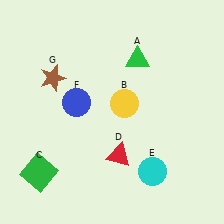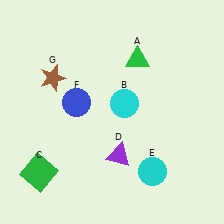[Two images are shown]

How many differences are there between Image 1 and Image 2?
There are 2 differences between the two images.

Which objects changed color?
B changed from yellow to cyan. D changed from red to purple.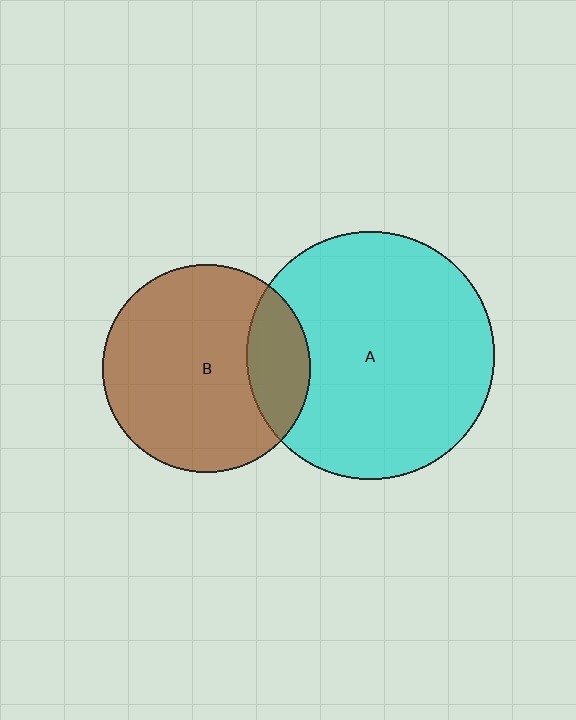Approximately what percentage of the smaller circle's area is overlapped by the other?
Approximately 20%.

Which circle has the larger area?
Circle A (cyan).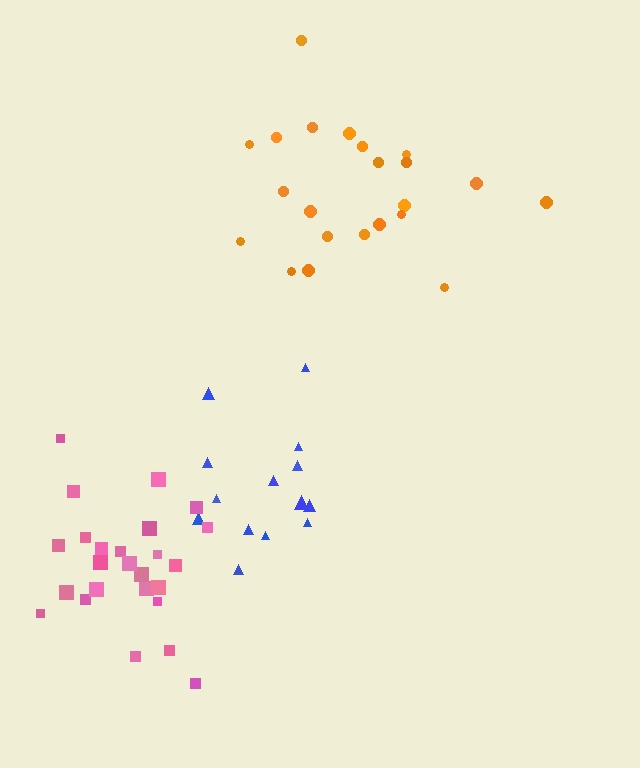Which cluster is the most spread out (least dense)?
Orange.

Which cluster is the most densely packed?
Pink.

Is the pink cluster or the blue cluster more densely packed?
Pink.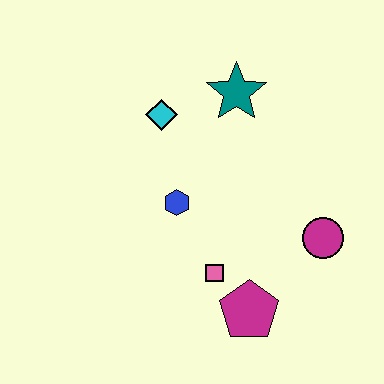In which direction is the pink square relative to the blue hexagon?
The pink square is below the blue hexagon.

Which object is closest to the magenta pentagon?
The pink square is closest to the magenta pentagon.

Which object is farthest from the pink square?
The teal star is farthest from the pink square.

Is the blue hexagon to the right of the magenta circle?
No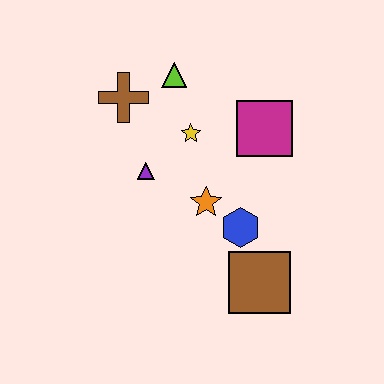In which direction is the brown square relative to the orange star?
The brown square is below the orange star.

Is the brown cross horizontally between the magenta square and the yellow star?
No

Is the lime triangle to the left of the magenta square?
Yes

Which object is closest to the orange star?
The blue hexagon is closest to the orange star.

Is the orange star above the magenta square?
No